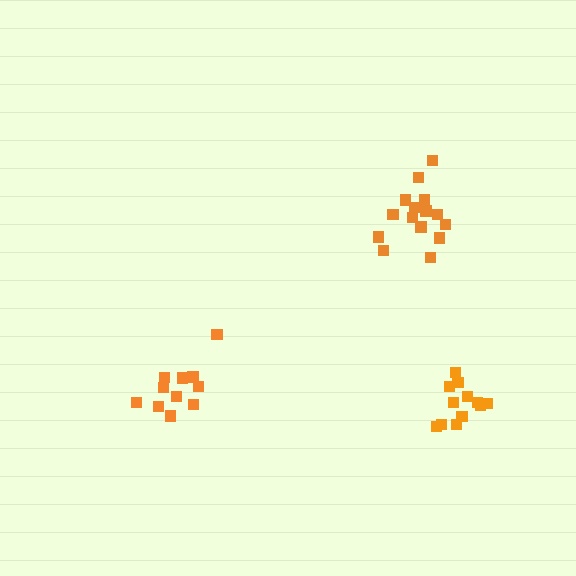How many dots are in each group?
Group 1: 12 dots, Group 2: 11 dots, Group 3: 15 dots (38 total).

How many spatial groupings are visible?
There are 3 spatial groupings.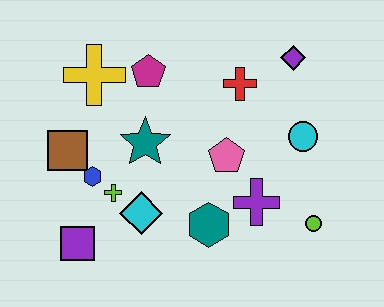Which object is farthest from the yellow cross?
The lime circle is farthest from the yellow cross.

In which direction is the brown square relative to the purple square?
The brown square is above the purple square.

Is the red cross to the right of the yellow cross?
Yes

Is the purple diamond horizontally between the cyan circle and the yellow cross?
Yes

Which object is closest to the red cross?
The purple diamond is closest to the red cross.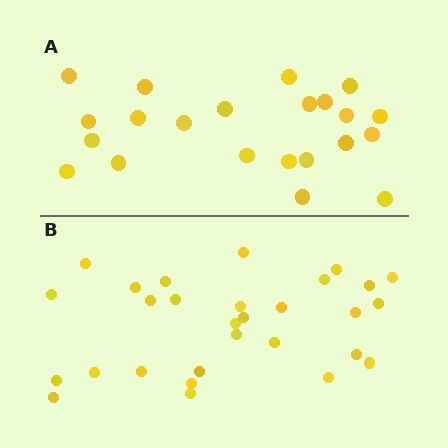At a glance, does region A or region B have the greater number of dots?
Region B (the bottom region) has more dots.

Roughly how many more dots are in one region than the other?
Region B has roughly 8 or so more dots than region A.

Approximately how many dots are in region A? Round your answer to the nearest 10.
About 20 dots. (The exact count is 22, which rounds to 20.)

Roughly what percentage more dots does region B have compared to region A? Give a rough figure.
About 30% more.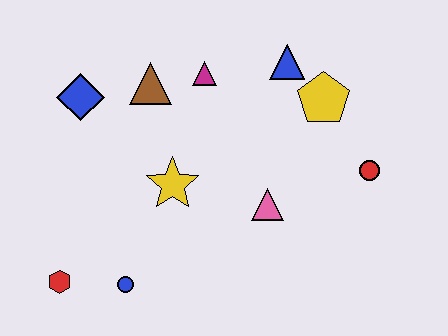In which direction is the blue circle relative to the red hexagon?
The blue circle is to the right of the red hexagon.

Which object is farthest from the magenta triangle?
The red hexagon is farthest from the magenta triangle.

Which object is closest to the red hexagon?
The blue circle is closest to the red hexagon.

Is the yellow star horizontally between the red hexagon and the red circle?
Yes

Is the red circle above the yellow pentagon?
No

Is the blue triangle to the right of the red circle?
No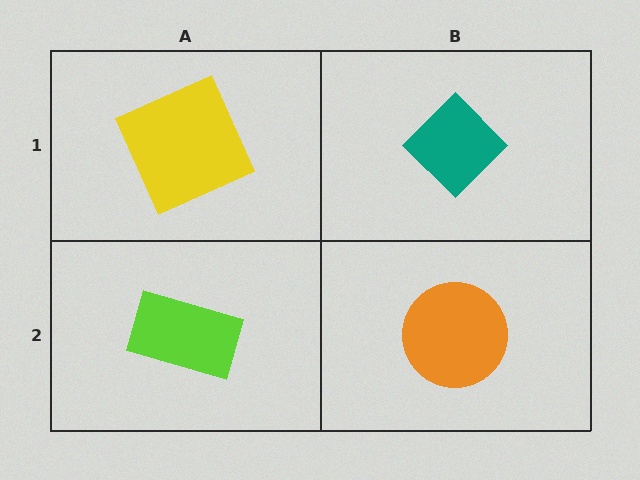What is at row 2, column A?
A lime rectangle.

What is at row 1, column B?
A teal diamond.